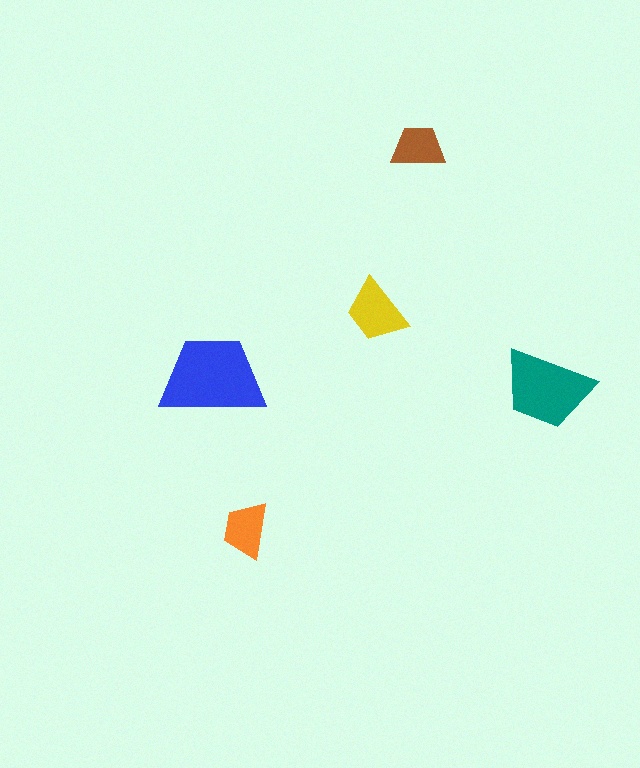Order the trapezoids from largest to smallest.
the blue one, the teal one, the yellow one, the orange one, the brown one.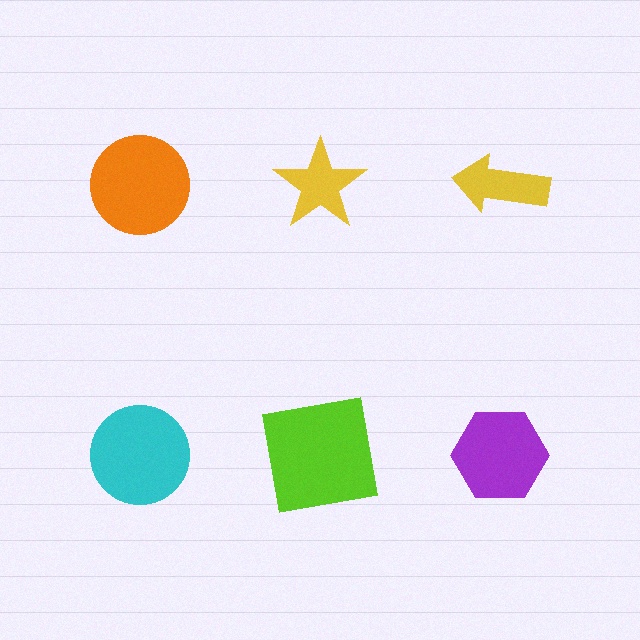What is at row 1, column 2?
A yellow star.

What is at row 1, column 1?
An orange circle.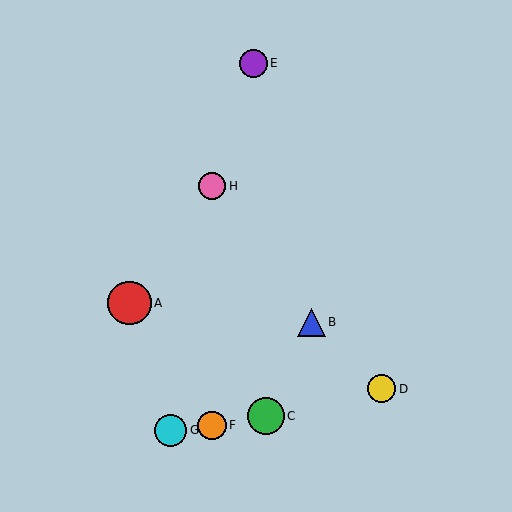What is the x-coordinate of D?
Object D is at x≈382.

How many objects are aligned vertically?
2 objects (F, H) are aligned vertically.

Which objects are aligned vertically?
Objects F, H are aligned vertically.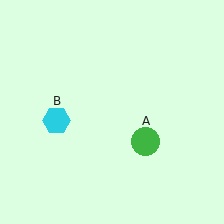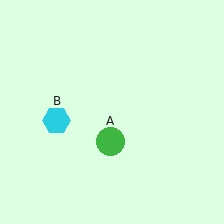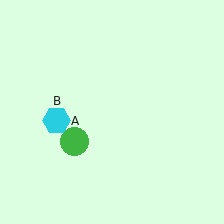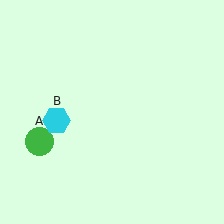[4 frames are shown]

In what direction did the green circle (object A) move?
The green circle (object A) moved left.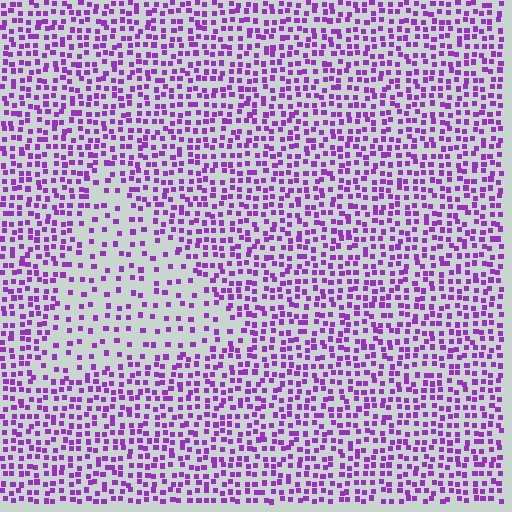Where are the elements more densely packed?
The elements are more densely packed outside the triangle boundary.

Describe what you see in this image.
The image contains small purple elements arranged at two different densities. A triangle-shaped region is visible where the elements are less densely packed than the surrounding area.